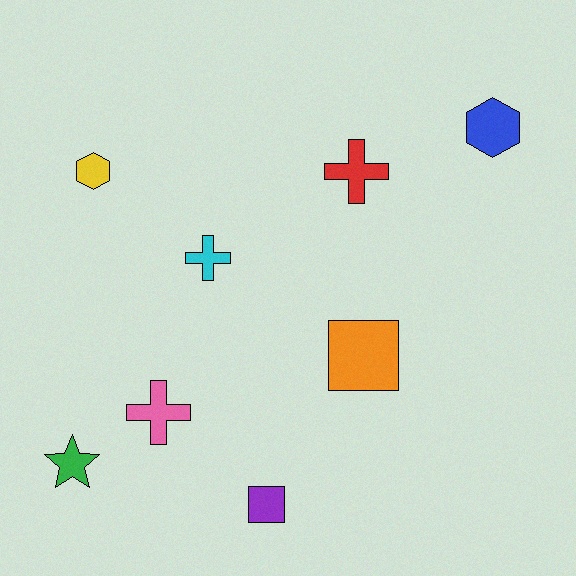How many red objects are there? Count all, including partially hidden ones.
There is 1 red object.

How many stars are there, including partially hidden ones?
There is 1 star.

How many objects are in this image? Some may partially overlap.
There are 8 objects.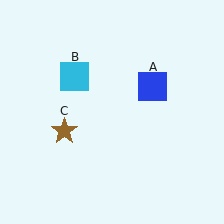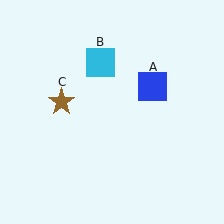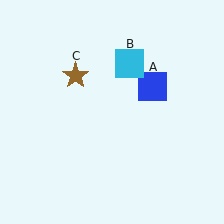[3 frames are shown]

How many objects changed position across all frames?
2 objects changed position: cyan square (object B), brown star (object C).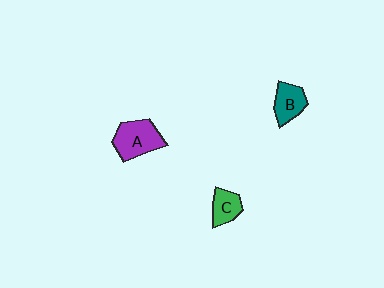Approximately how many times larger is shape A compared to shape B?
Approximately 1.4 times.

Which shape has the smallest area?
Shape C (green).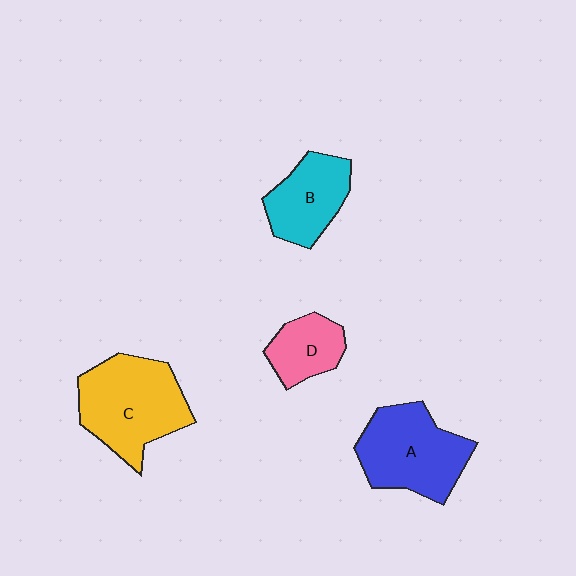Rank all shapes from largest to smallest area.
From largest to smallest: C (yellow), A (blue), B (cyan), D (pink).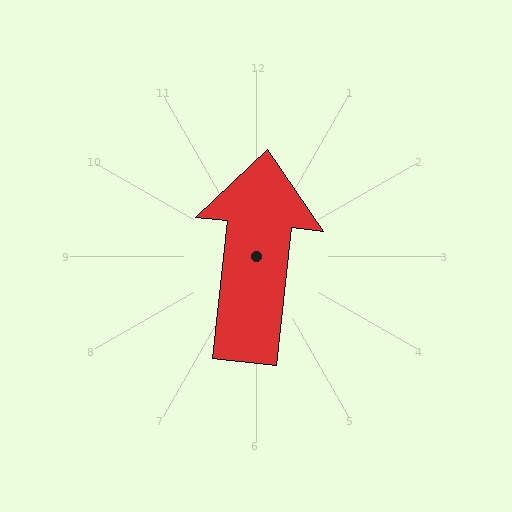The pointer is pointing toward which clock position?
Roughly 12 o'clock.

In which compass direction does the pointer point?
North.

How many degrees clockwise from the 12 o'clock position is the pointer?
Approximately 6 degrees.